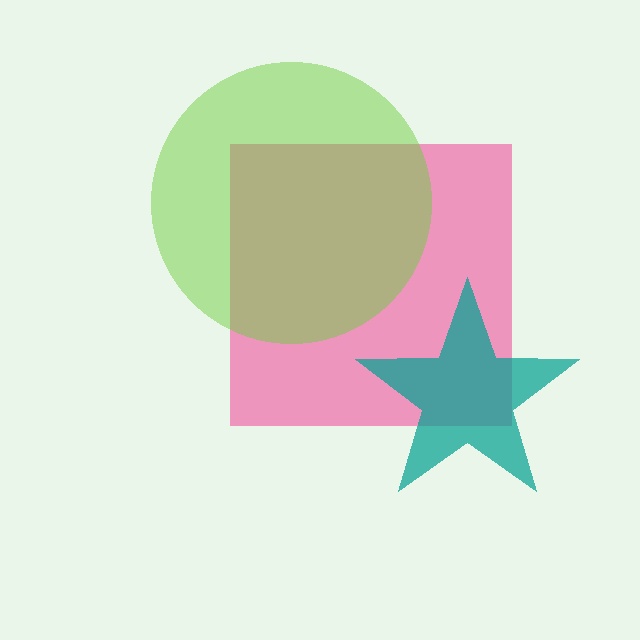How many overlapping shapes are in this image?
There are 3 overlapping shapes in the image.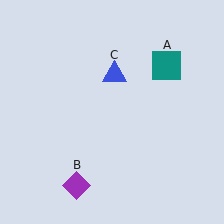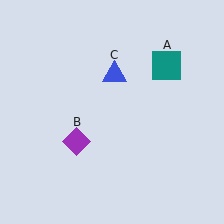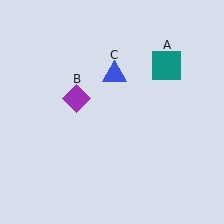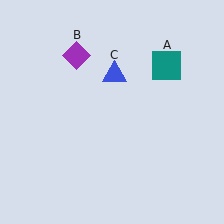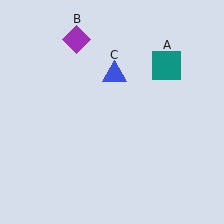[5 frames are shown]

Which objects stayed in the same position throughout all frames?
Teal square (object A) and blue triangle (object C) remained stationary.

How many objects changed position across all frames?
1 object changed position: purple diamond (object B).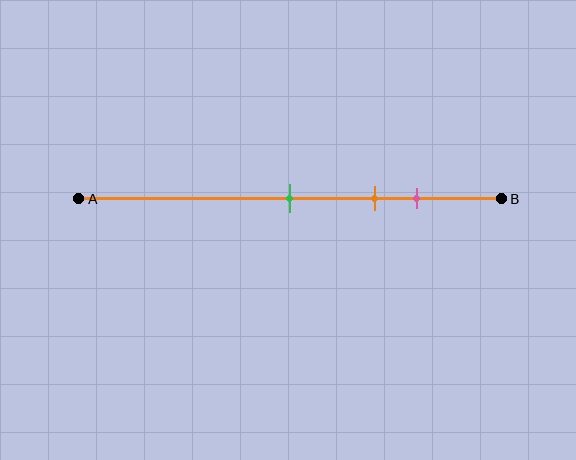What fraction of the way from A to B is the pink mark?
The pink mark is approximately 80% (0.8) of the way from A to B.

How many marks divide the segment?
There are 3 marks dividing the segment.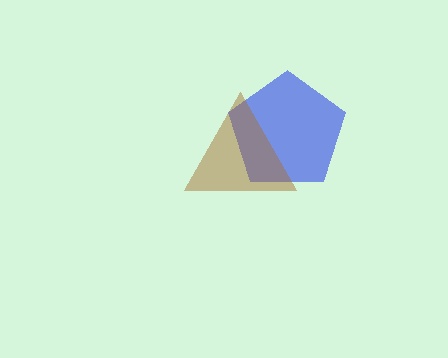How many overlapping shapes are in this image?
There are 2 overlapping shapes in the image.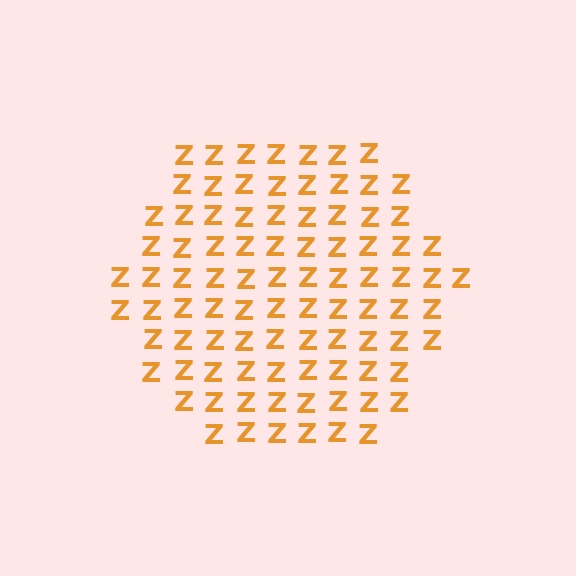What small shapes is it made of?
It is made of small letter Z's.